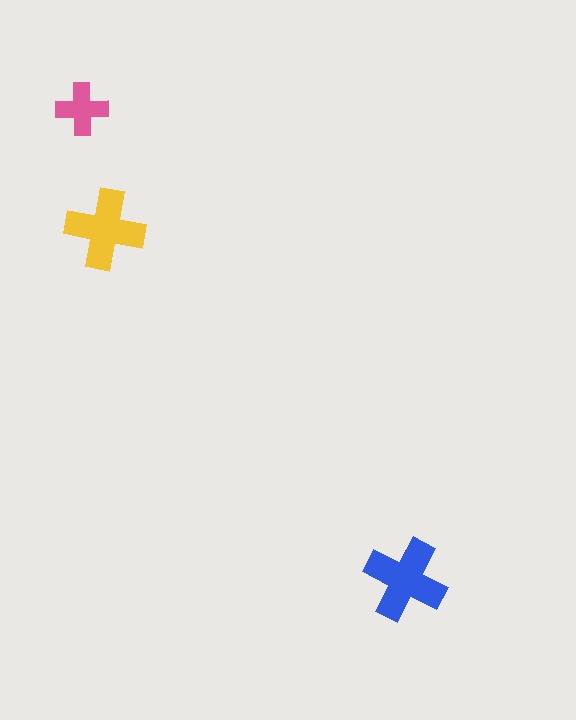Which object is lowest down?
The blue cross is bottommost.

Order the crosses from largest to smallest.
the blue one, the yellow one, the pink one.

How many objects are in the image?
There are 3 objects in the image.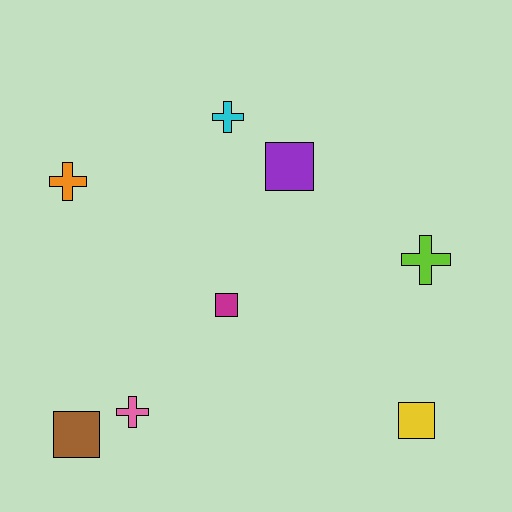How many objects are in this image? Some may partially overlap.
There are 8 objects.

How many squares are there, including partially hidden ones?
There are 4 squares.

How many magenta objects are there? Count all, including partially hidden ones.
There is 1 magenta object.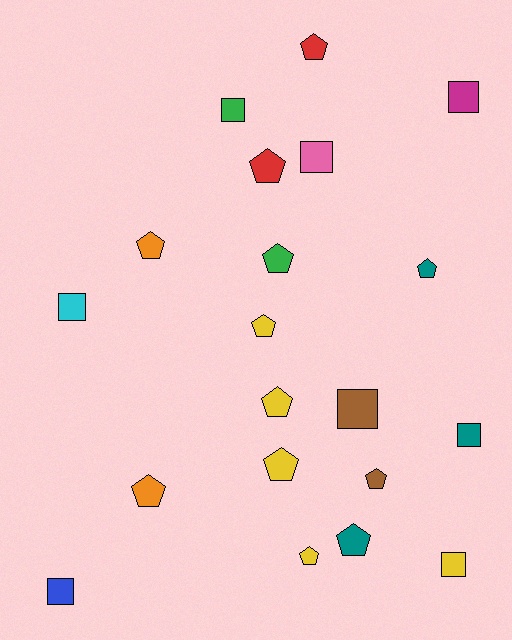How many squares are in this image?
There are 8 squares.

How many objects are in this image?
There are 20 objects.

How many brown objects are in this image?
There are 2 brown objects.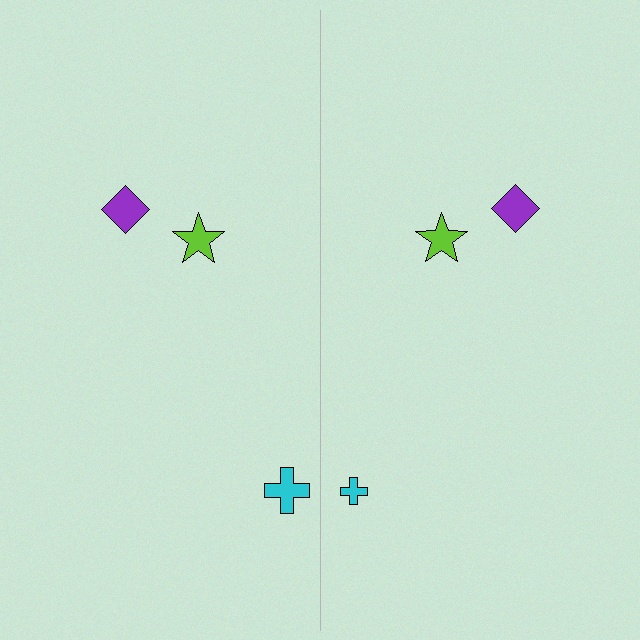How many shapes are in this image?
There are 6 shapes in this image.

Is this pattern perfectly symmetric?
No, the pattern is not perfectly symmetric. The cyan cross on the right side has a different size than its mirror counterpart.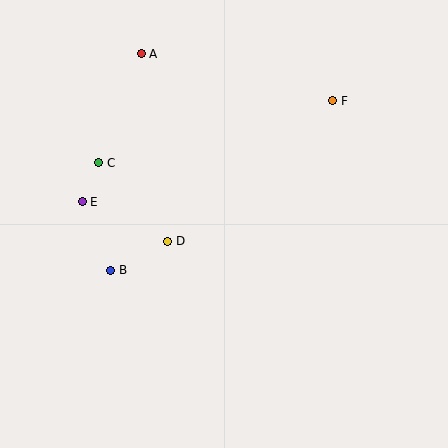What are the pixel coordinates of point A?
Point A is at (141, 54).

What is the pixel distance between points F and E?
The distance between F and E is 270 pixels.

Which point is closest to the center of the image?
Point D at (168, 241) is closest to the center.